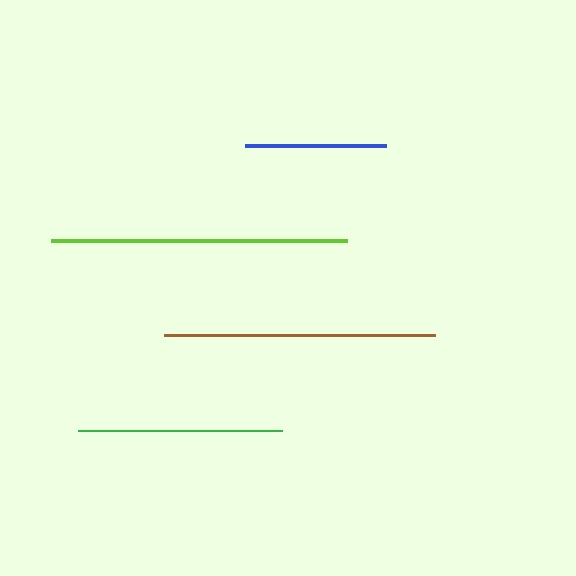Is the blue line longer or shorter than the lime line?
The lime line is longer than the blue line.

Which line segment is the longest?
The lime line is the longest at approximately 297 pixels.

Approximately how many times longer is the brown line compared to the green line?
The brown line is approximately 1.3 times the length of the green line.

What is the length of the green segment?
The green segment is approximately 204 pixels long.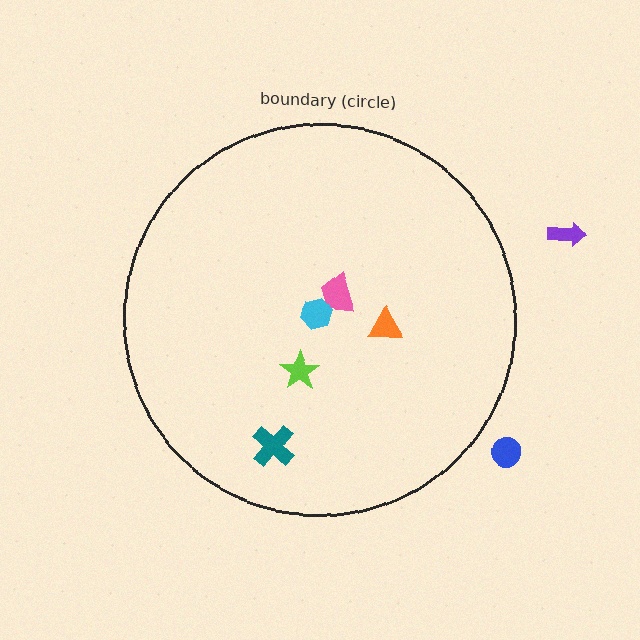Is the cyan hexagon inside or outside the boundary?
Inside.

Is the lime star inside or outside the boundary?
Inside.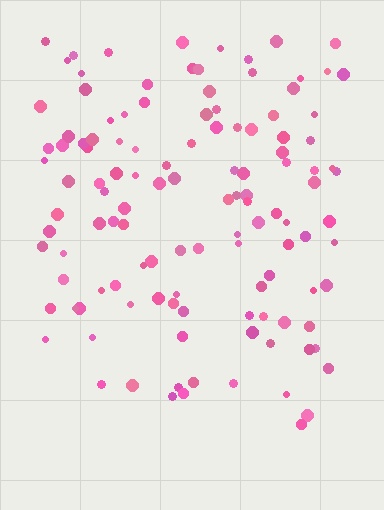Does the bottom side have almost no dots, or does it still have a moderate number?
Still a moderate number, just noticeably fewer than the top.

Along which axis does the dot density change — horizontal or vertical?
Vertical.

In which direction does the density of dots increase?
From bottom to top, with the top side densest.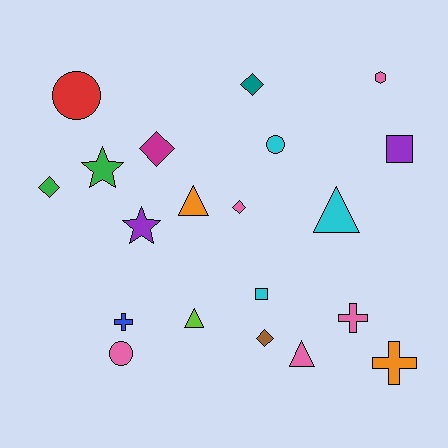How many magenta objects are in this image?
There is 1 magenta object.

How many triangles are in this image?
There are 4 triangles.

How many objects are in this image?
There are 20 objects.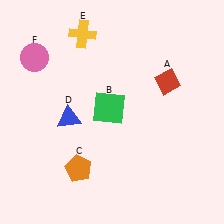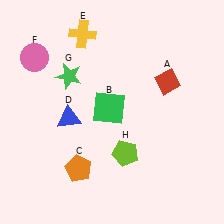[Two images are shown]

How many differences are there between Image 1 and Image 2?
There are 2 differences between the two images.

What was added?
A green star (G), a lime pentagon (H) were added in Image 2.